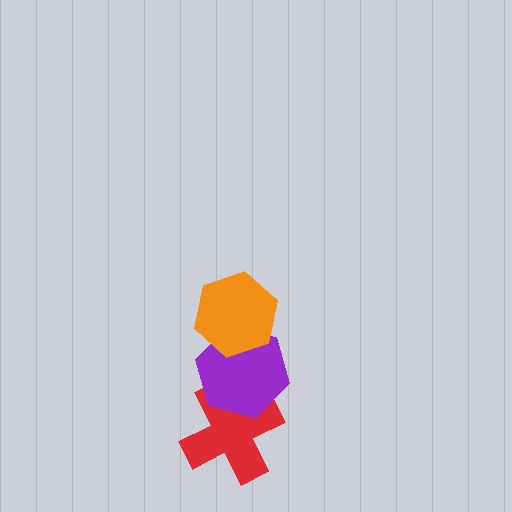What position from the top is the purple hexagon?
The purple hexagon is 2nd from the top.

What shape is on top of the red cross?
The purple hexagon is on top of the red cross.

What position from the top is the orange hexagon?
The orange hexagon is 1st from the top.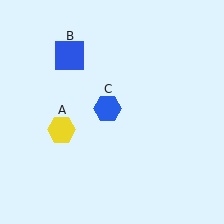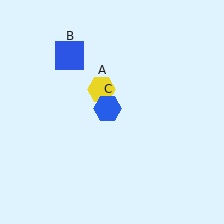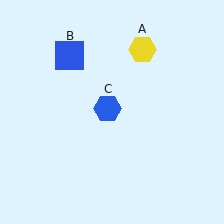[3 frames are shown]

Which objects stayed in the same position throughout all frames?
Blue square (object B) and blue hexagon (object C) remained stationary.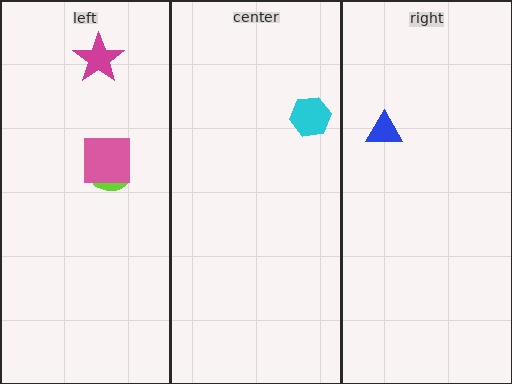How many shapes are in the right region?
1.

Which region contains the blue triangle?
The right region.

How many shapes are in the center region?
1.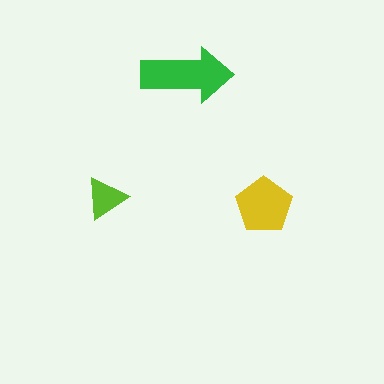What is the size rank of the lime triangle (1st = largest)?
3rd.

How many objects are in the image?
There are 3 objects in the image.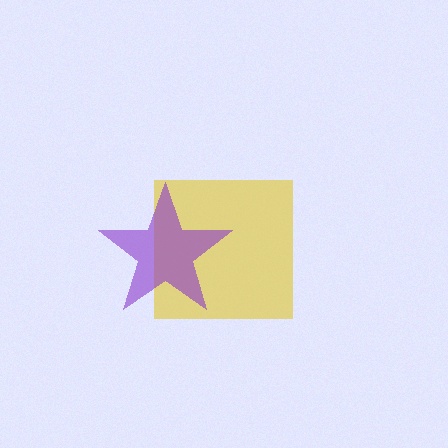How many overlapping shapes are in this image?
There are 2 overlapping shapes in the image.